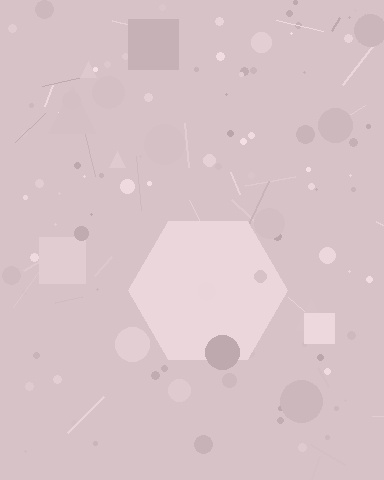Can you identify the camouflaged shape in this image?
The camouflaged shape is a hexagon.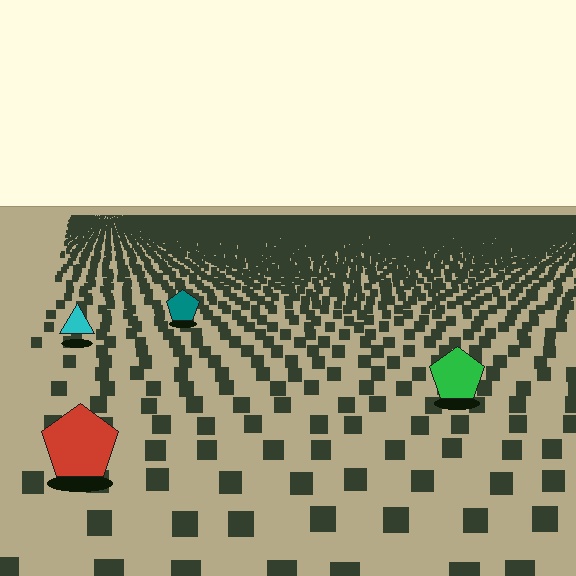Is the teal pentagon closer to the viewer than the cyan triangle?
No. The cyan triangle is closer — you can tell from the texture gradient: the ground texture is coarser near it.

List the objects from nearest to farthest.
From nearest to farthest: the red pentagon, the green pentagon, the cyan triangle, the teal pentagon.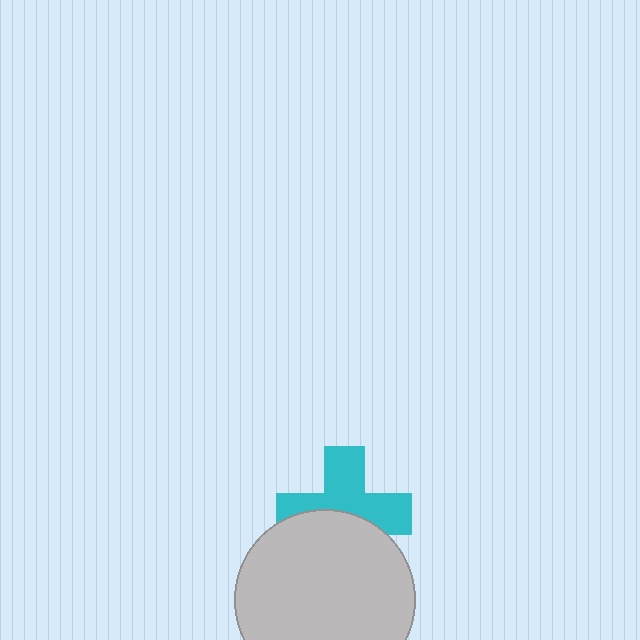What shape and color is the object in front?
The object in front is a light gray circle.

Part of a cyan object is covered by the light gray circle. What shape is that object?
It is a cross.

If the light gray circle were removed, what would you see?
You would see the complete cyan cross.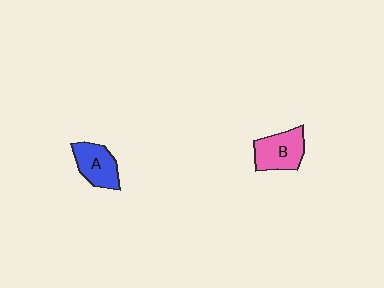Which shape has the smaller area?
Shape A (blue).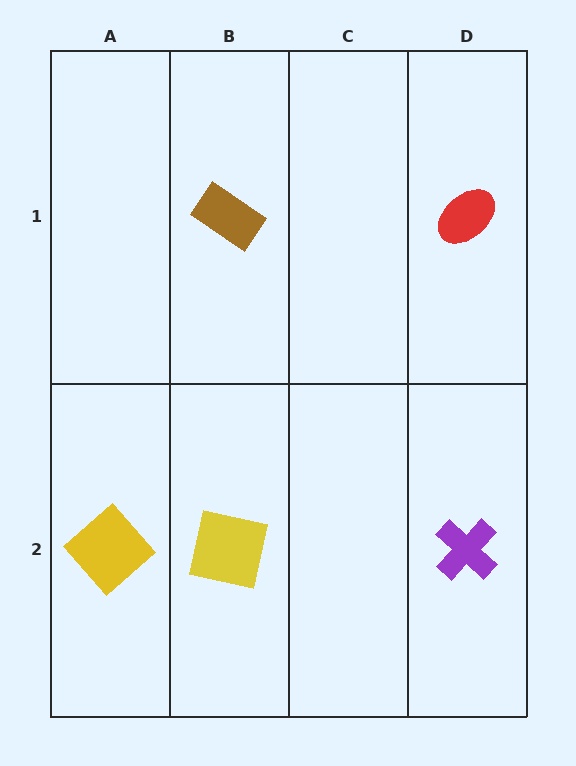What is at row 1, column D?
A red ellipse.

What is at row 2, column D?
A purple cross.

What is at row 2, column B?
A yellow square.